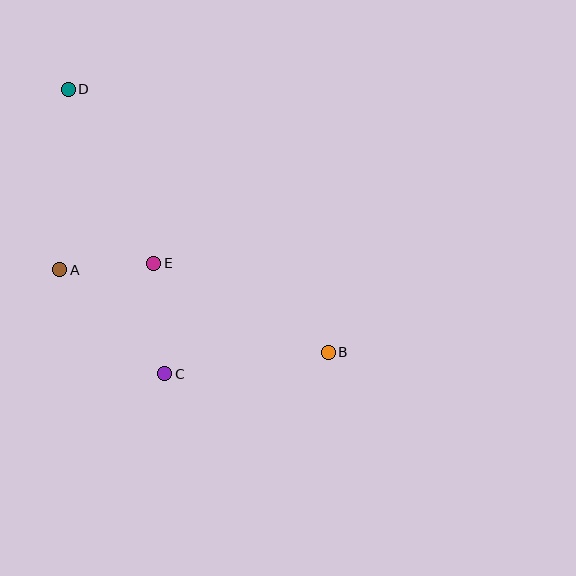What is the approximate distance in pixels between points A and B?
The distance between A and B is approximately 281 pixels.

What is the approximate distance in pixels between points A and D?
The distance between A and D is approximately 181 pixels.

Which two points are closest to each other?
Points A and E are closest to each other.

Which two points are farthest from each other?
Points B and D are farthest from each other.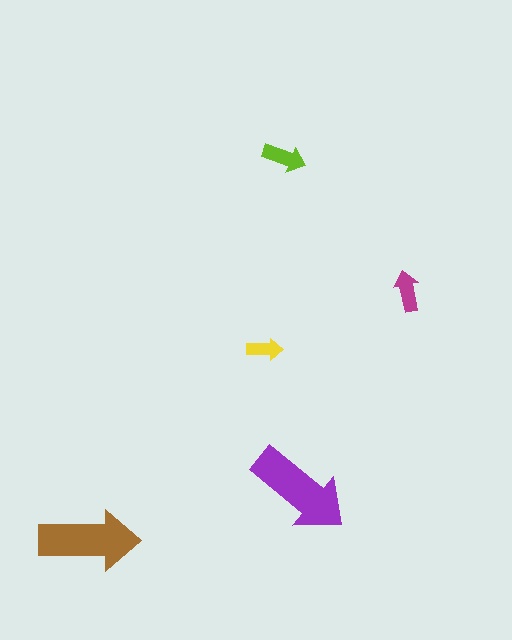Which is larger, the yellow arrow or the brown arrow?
The brown one.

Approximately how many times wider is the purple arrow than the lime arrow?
About 2.5 times wider.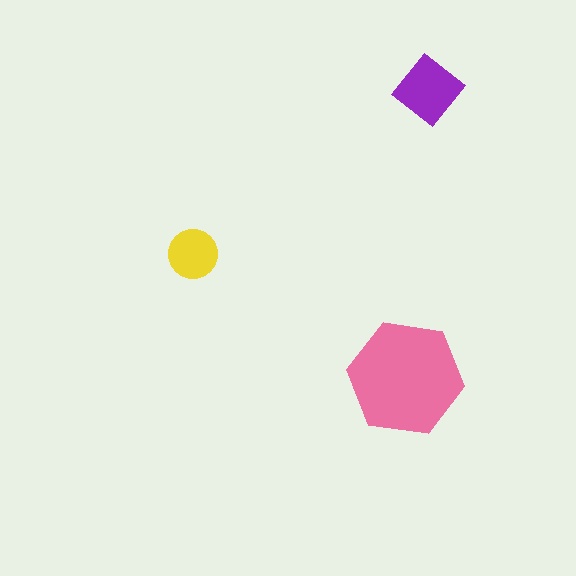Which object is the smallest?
The yellow circle.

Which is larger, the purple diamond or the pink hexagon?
The pink hexagon.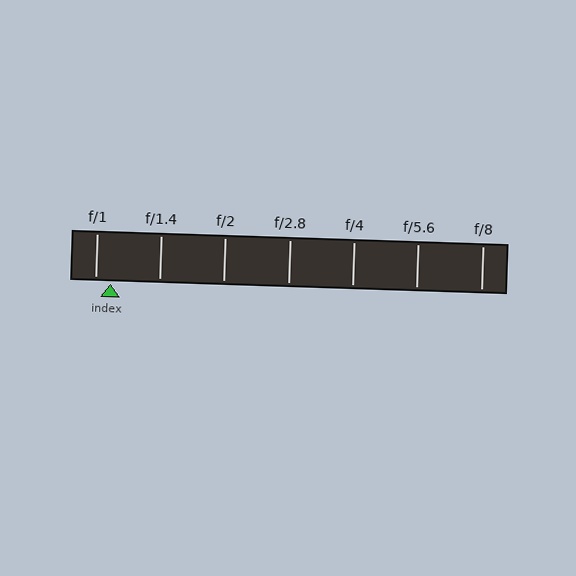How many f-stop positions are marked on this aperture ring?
There are 7 f-stop positions marked.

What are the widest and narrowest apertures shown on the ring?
The widest aperture shown is f/1 and the narrowest is f/8.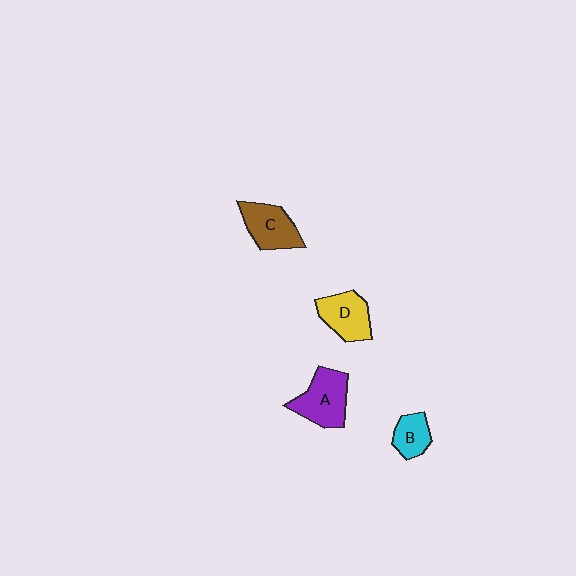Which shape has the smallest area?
Shape B (cyan).